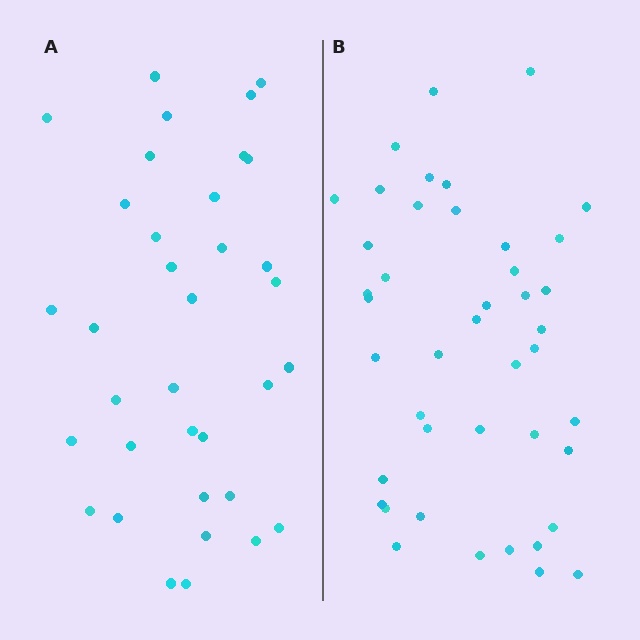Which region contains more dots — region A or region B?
Region B (the right region) has more dots.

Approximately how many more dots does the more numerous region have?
Region B has roughly 8 or so more dots than region A.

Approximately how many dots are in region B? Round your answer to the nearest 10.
About 40 dots. (The exact count is 43, which rounds to 40.)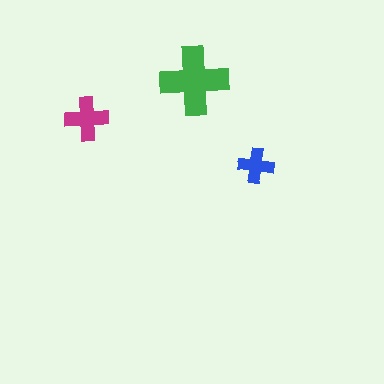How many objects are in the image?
There are 3 objects in the image.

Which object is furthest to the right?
The blue cross is rightmost.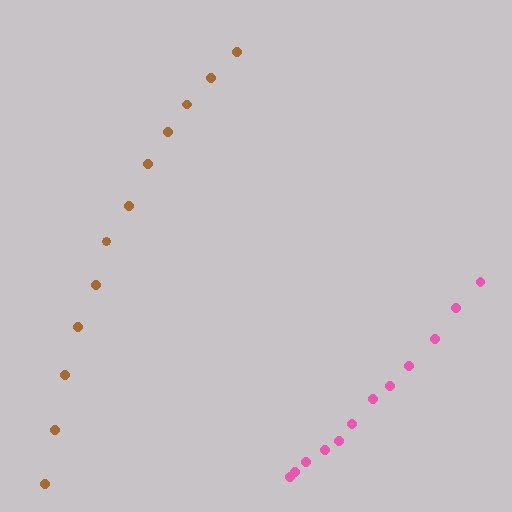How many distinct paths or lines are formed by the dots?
There are 2 distinct paths.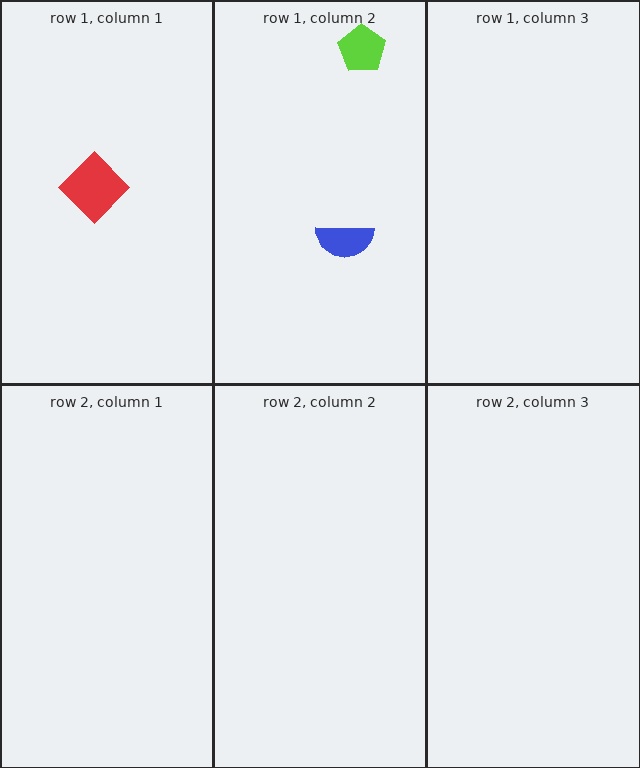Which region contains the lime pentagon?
The row 1, column 2 region.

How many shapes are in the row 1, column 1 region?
1.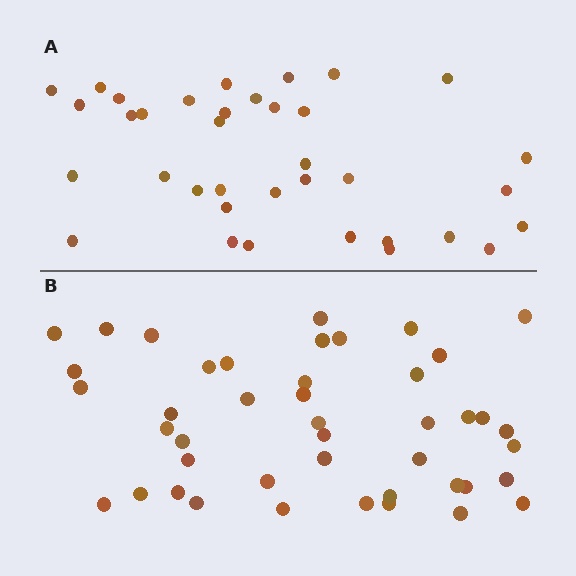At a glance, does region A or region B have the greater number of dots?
Region B (the bottom region) has more dots.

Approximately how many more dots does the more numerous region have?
Region B has roughly 8 or so more dots than region A.